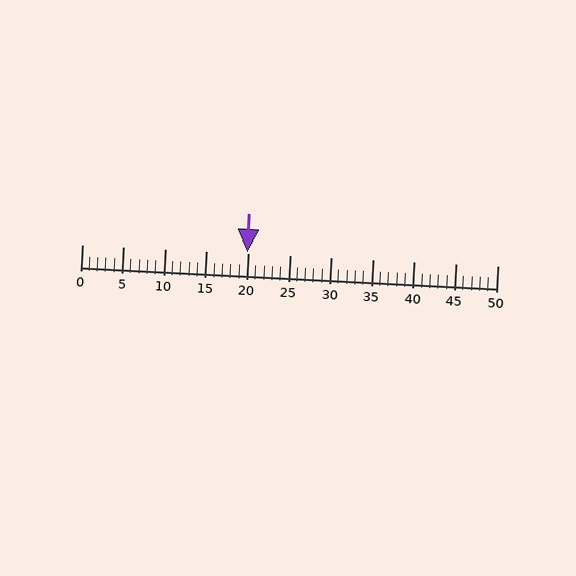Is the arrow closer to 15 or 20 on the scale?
The arrow is closer to 20.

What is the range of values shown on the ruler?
The ruler shows values from 0 to 50.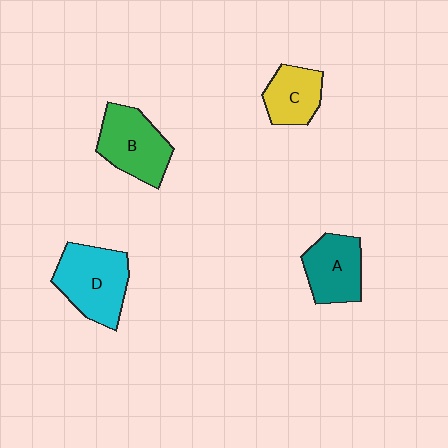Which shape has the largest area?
Shape D (cyan).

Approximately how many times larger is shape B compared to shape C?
Approximately 1.4 times.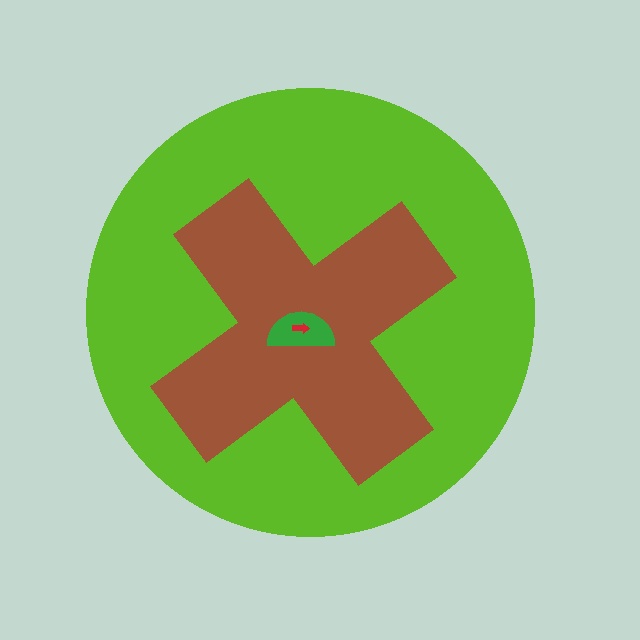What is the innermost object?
The red arrow.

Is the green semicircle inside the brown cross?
Yes.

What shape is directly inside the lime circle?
The brown cross.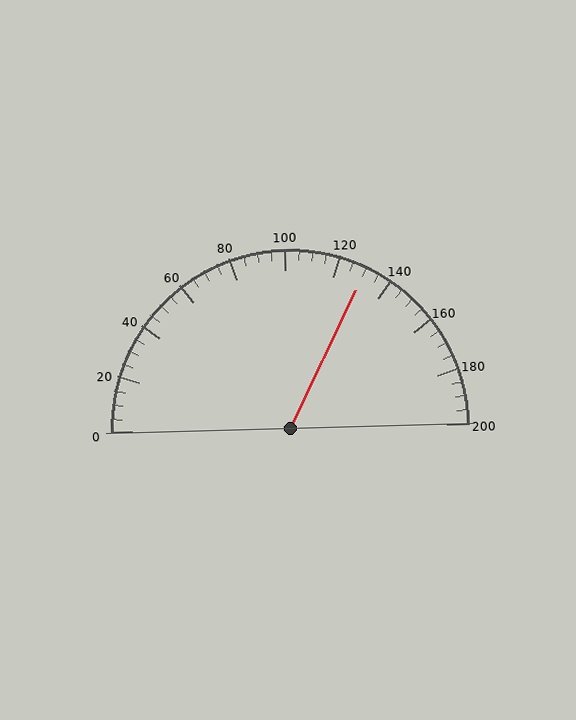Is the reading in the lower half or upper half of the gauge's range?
The reading is in the upper half of the range (0 to 200).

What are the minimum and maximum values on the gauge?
The gauge ranges from 0 to 200.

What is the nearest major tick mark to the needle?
The nearest major tick mark is 120.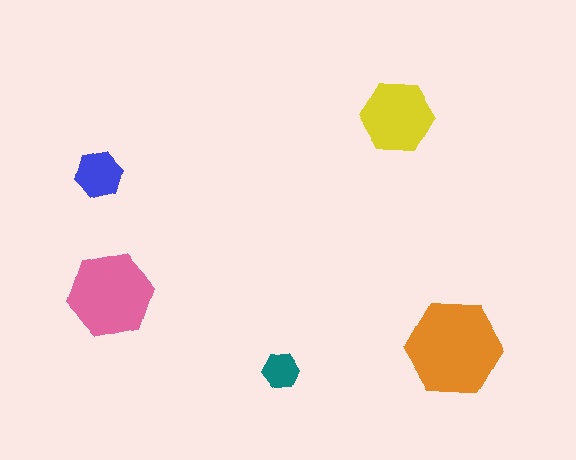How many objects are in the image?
There are 5 objects in the image.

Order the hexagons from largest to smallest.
the orange one, the pink one, the yellow one, the blue one, the teal one.